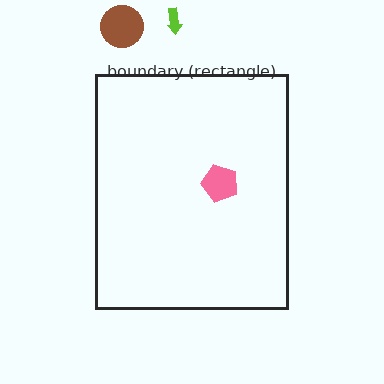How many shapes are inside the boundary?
1 inside, 2 outside.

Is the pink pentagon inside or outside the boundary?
Inside.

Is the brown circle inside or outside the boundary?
Outside.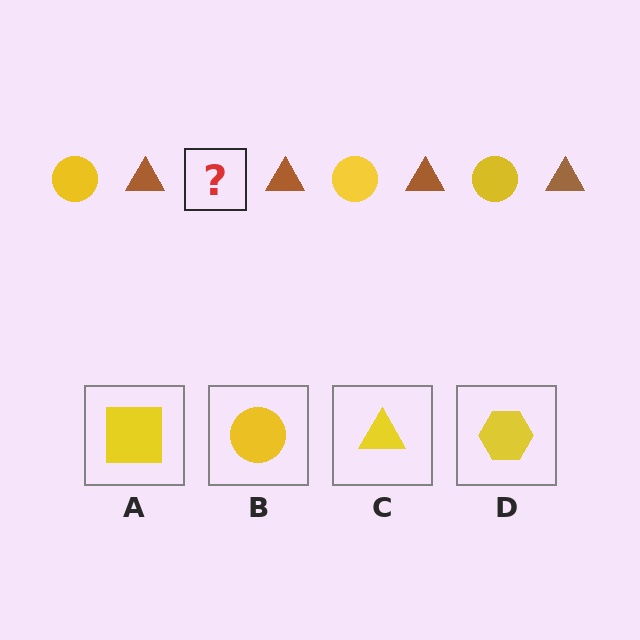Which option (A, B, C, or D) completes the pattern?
B.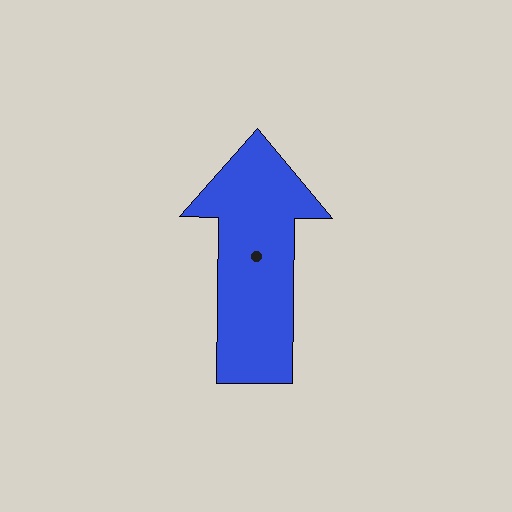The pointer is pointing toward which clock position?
Roughly 12 o'clock.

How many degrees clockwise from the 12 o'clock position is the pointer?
Approximately 1 degrees.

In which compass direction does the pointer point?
North.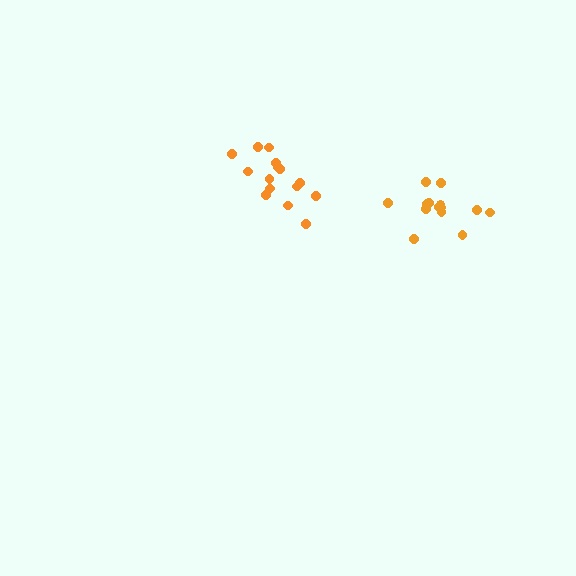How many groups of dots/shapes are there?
There are 2 groups.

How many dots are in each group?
Group 1: 16 dots, Group 2: 14 dots (30 total).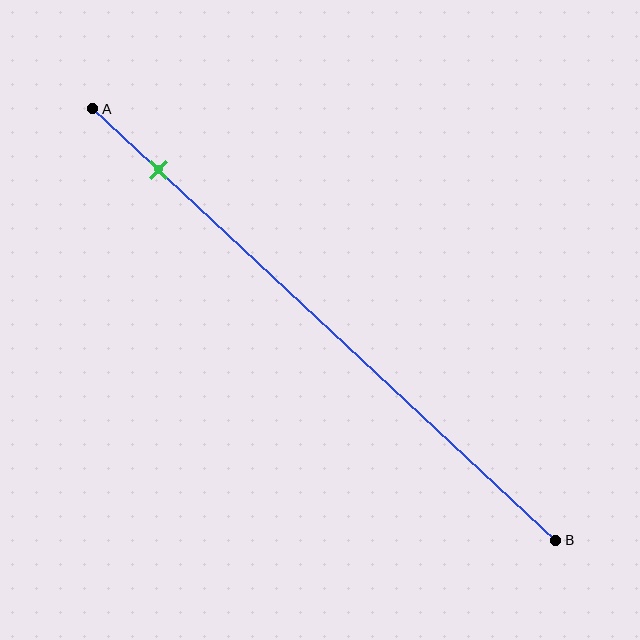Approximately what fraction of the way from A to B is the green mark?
The green mark is approximately 15% of the way from A to B.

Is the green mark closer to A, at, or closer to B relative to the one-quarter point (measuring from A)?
The green mark is closer to point A than the one-quarter point of segment AB.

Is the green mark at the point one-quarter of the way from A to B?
No, the mark is at about 15% from A, not at the 25% one-quarter point.